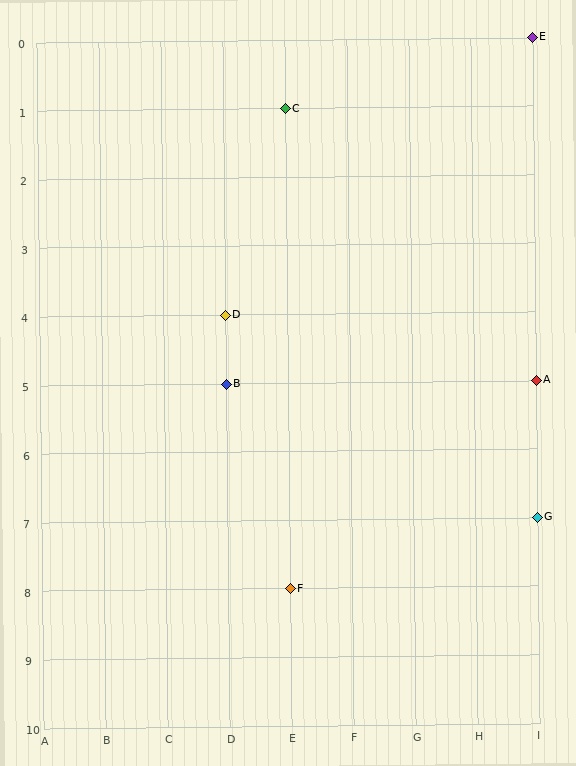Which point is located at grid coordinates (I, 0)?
Point E is at (I, 0).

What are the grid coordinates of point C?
Point C is at grid coordinates (E, 1).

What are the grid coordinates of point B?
Point B is at grid coordinates (D, 5).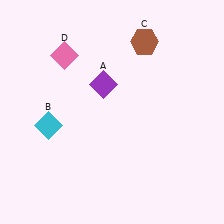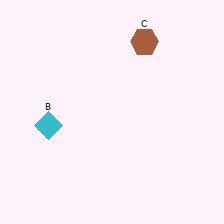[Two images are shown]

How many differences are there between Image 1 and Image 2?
There are 2 differences between the two images.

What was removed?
The purple diamond (A), the pink diamond (D) were removed in Image 2.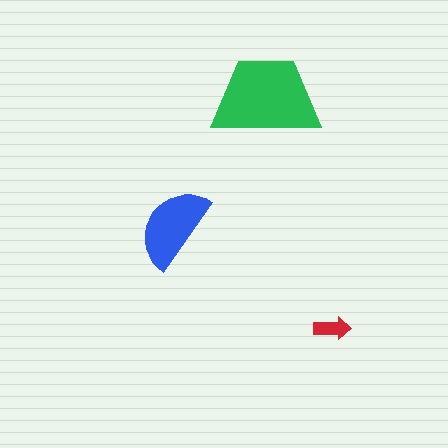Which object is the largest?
The green trapezoid.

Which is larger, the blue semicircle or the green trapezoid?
The green trapezoid.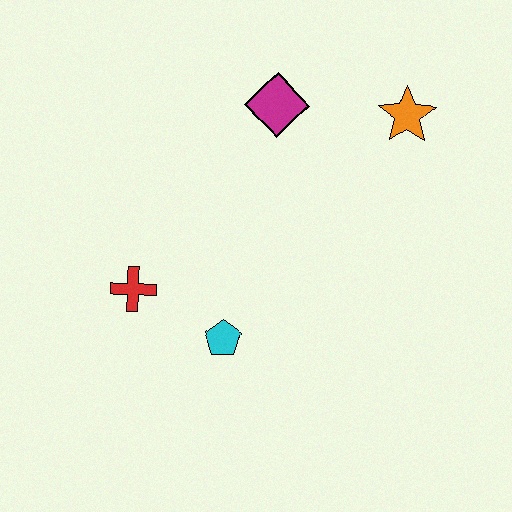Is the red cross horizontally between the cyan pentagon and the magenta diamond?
No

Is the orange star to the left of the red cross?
No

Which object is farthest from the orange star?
The red cross is farthest from the orange star.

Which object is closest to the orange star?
The magenta diamond is closest to the orange star.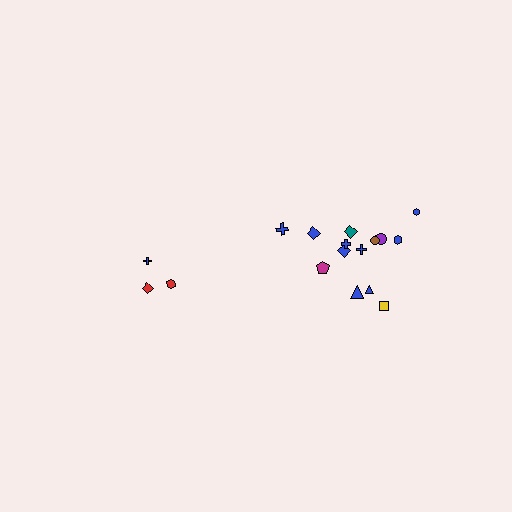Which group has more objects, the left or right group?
The right group.